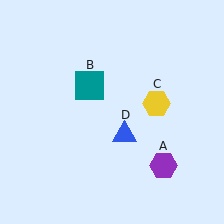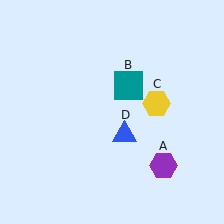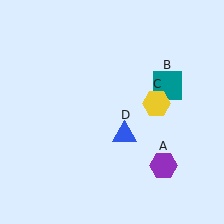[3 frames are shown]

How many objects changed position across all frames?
1 object changed position: teal square (object B).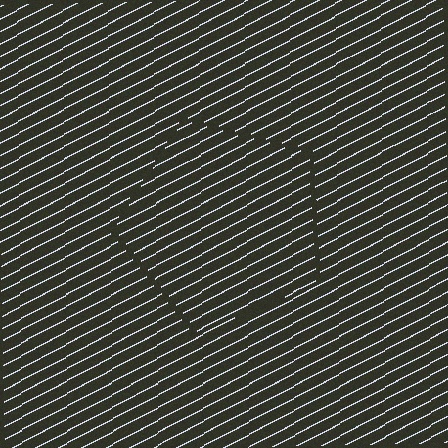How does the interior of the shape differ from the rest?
The interior of the shape contains the same grating, shifted by half a period — the contour is defined by the phase discontinuity where line-ends from the inner and outer gratings abut.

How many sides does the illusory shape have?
5 sides — the line-ends trace a pentagon.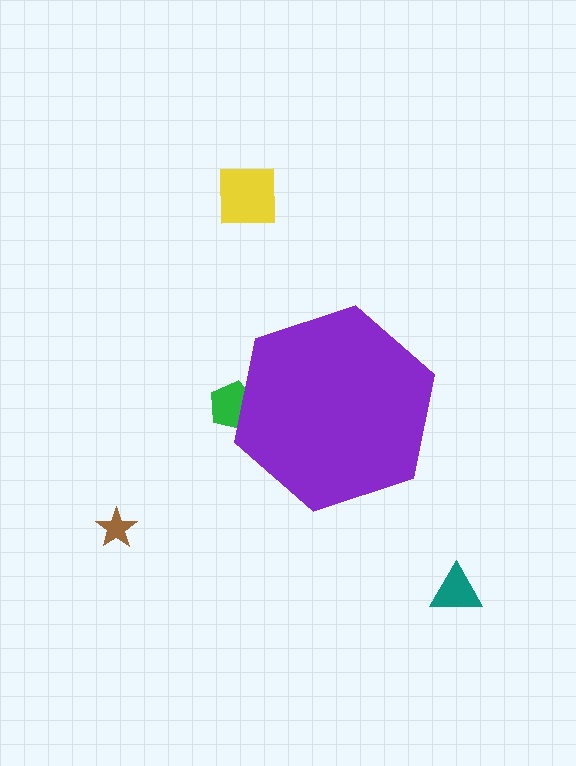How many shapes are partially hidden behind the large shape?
1 shape is partially hidden.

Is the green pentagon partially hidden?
Yes, the green pentagon is partially hidden behind the purple hexagon.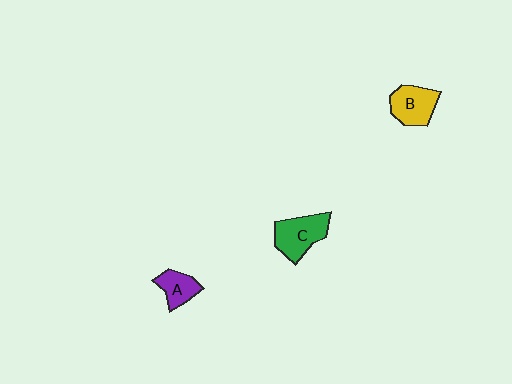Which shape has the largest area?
Shape C (green).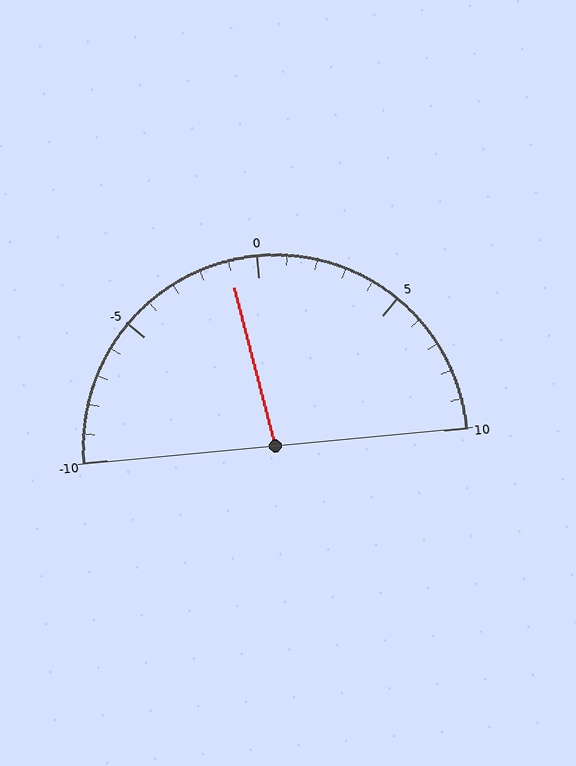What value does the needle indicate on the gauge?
The needle indicates approximately -1.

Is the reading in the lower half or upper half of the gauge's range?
The reading is in the lower half of the range (-10 to 10).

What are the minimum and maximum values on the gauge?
The gauge ranges from -10 to 10.